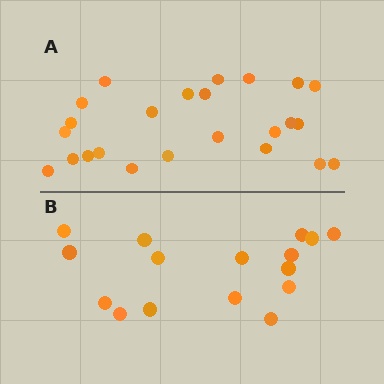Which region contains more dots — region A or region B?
Region A (the top region) has more dots.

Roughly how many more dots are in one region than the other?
Region A has roughly 8 or so more dots than region B.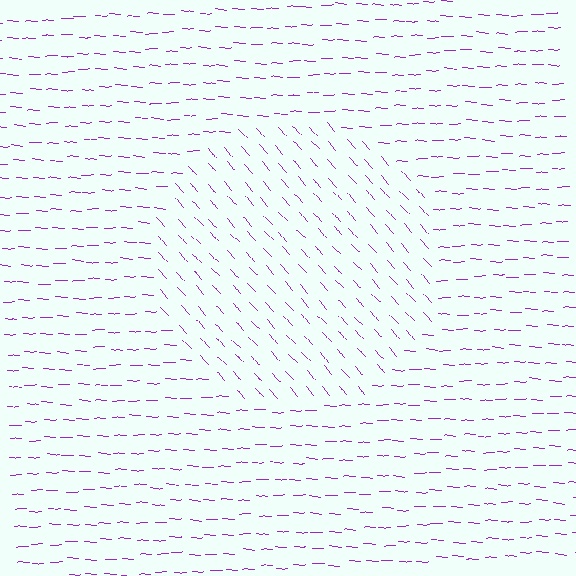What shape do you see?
I see a circle.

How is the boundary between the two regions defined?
The boundary is defined purely by a change in line orientation (approximately 45 degrees difference). All lines are the same color and thickness.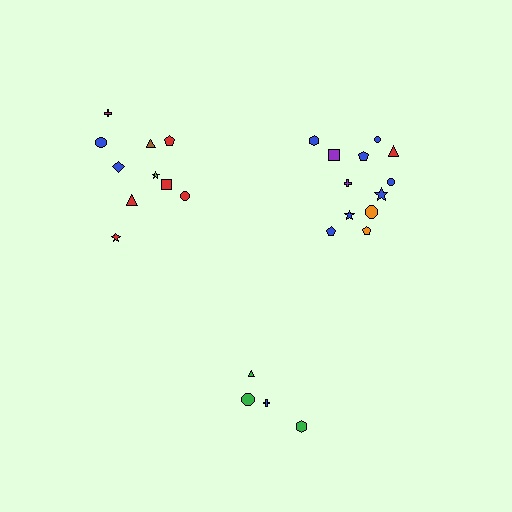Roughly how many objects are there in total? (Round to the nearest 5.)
Roughly 25 objects in total.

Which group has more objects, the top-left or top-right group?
The top-right group.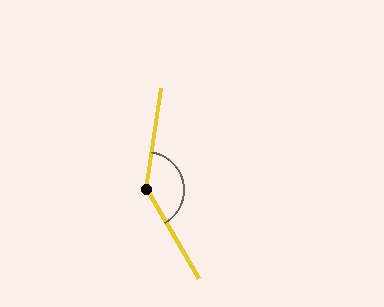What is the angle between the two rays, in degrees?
Approximately 141 degrees.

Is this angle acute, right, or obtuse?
It is obtuse.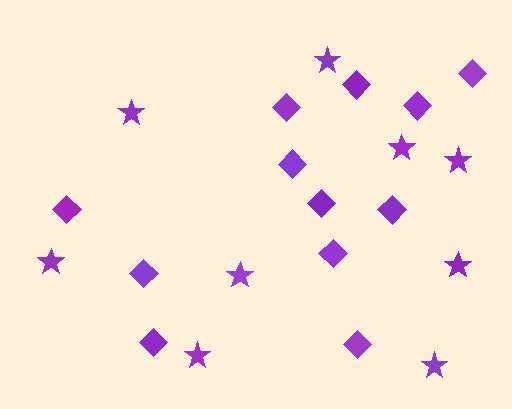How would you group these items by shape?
There are 2 groups: one group of diamonds (12) and one group of stars (9).